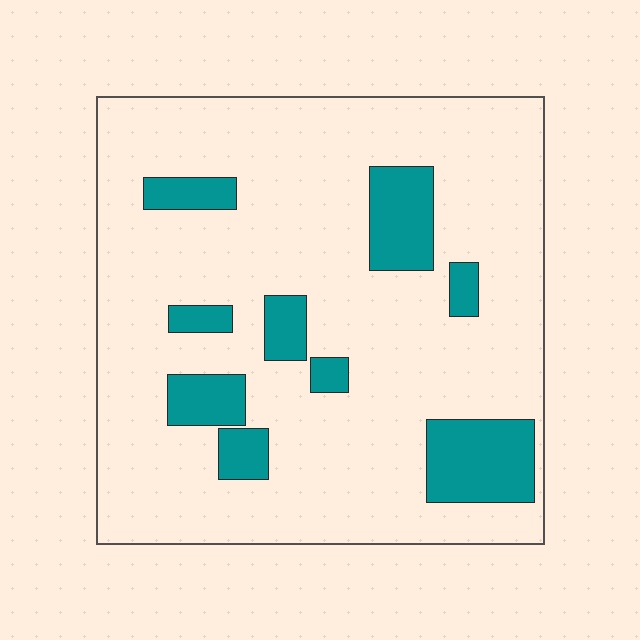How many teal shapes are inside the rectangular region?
9.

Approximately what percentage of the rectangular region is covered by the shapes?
Approximately 15%.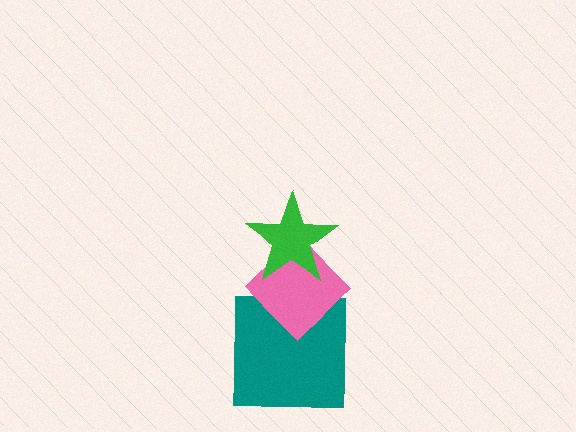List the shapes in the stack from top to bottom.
From top to bottom: the green star, the pink diamond, the teal square.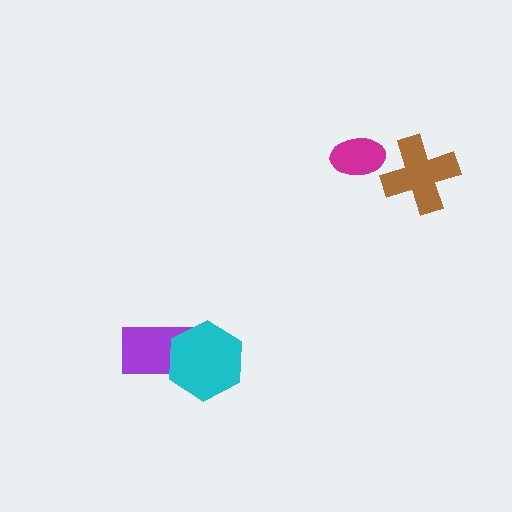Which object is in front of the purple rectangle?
The cyan hexagon is in front of the purple rectangle.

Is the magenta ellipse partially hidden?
No, no other shape covers it.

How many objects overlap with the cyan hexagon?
1 object overlaps with the cyan hexagon.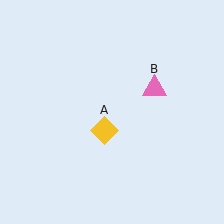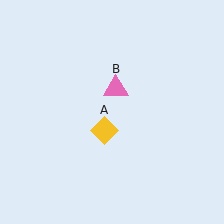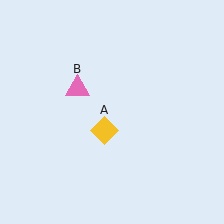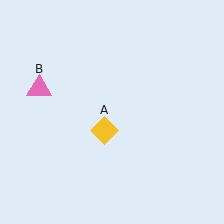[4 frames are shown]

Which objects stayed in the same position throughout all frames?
Yellow diamond (object A) remained stationary.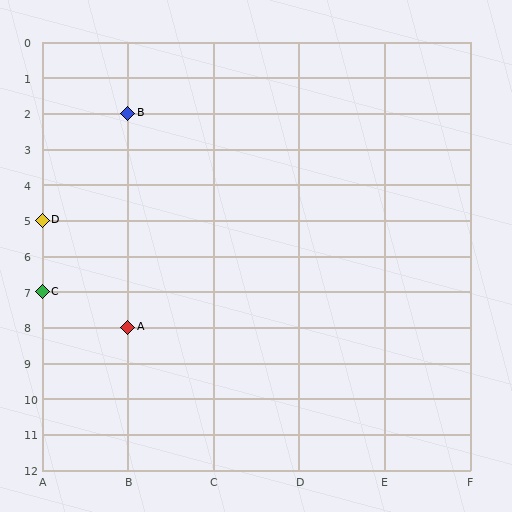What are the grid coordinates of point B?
Point B is at grid coordinates (B, 2).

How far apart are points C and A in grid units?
Points C and A are 1 column and 1 row apart (about 1.4 grid units diagonally).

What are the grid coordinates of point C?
Point C is at grid coordinates (A, 7).